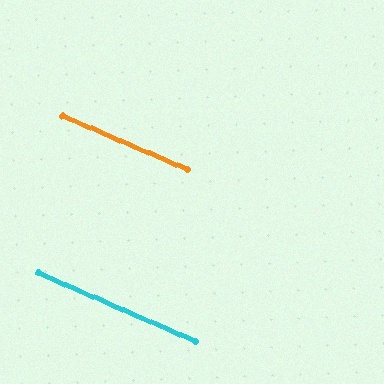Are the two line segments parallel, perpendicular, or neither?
Parallel — their directions differ by only 0.0°.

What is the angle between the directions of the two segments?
Approximately 0 degrees.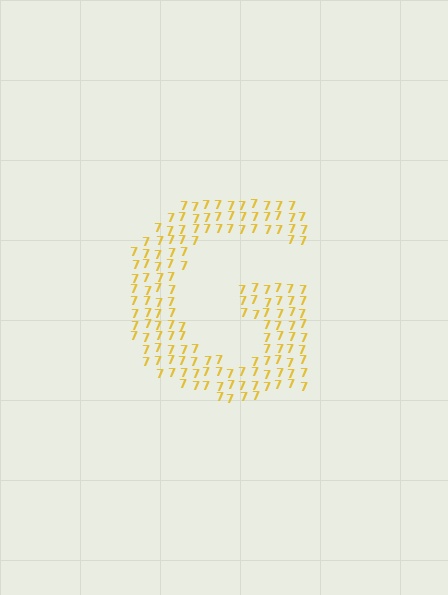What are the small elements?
The small elements are digit 7's.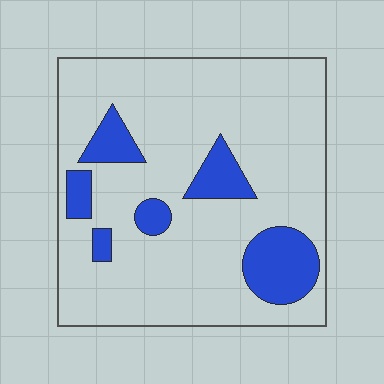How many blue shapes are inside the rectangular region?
6.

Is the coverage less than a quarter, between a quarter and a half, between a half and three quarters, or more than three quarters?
Less than a quarter.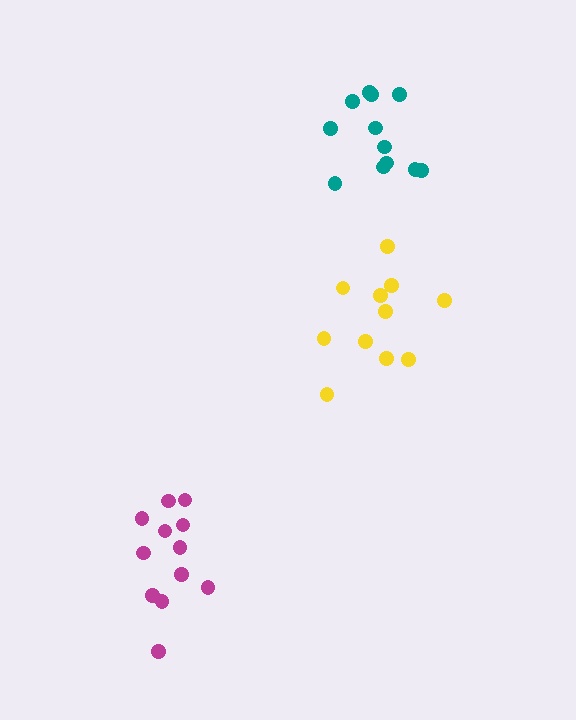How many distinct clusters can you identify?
There are 3 distinct clusters.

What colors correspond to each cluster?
The clusters are colored: magenta, yellow, teal.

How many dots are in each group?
Group 1: 12 dots, Group 2: 11 dots, Group 3: 12 dots (35 total).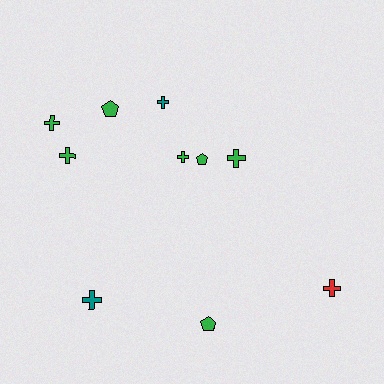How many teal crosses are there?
There are 2 teal crosses.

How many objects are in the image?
There are 10 objects.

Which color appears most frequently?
Green, with 7 objects.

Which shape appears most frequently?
Cross, with 7 objects.